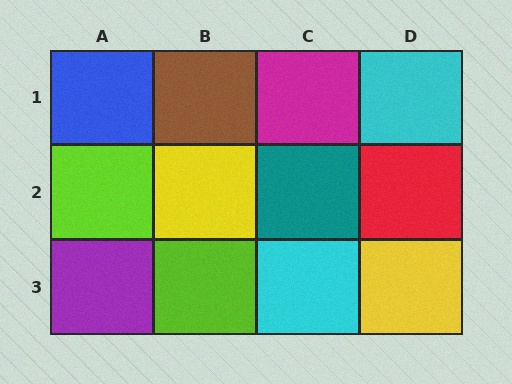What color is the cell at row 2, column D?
Red.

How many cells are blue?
1 cell is blue.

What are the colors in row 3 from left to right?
Purple, lime, cyan, yellow.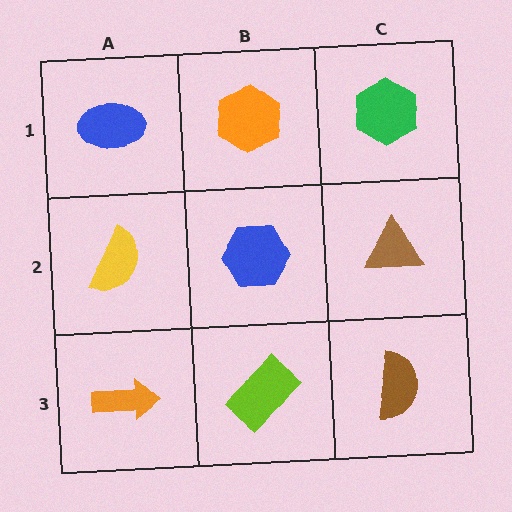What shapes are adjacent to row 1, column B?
A blue hexagon (row 2, column B), a blue ellipse (row 1, column A), a green hexagon (row 1, column C).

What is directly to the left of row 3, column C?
A lime rectangle.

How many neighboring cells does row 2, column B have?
4.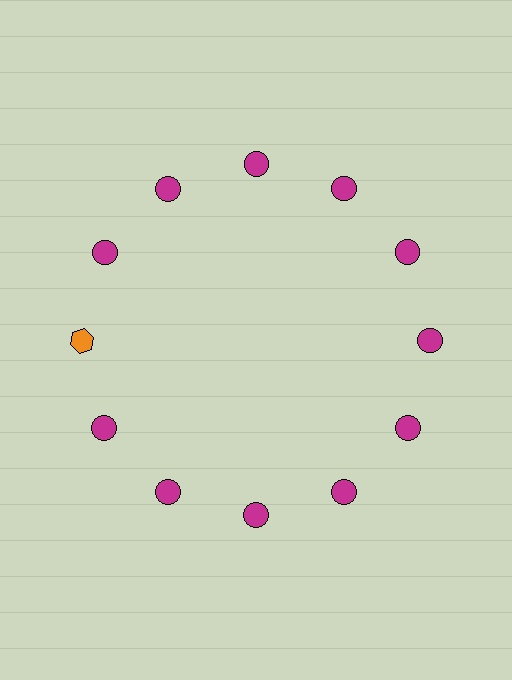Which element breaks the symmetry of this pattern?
The orange hexagon at roughly the 9 o'clock position breaks the symmetry. All other shapes are magenta circles.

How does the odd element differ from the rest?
It differs in both color (orange instead of magenta) and shape (hexagon instead of circle).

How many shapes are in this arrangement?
There are 12 shapes arranged in a ring pattern.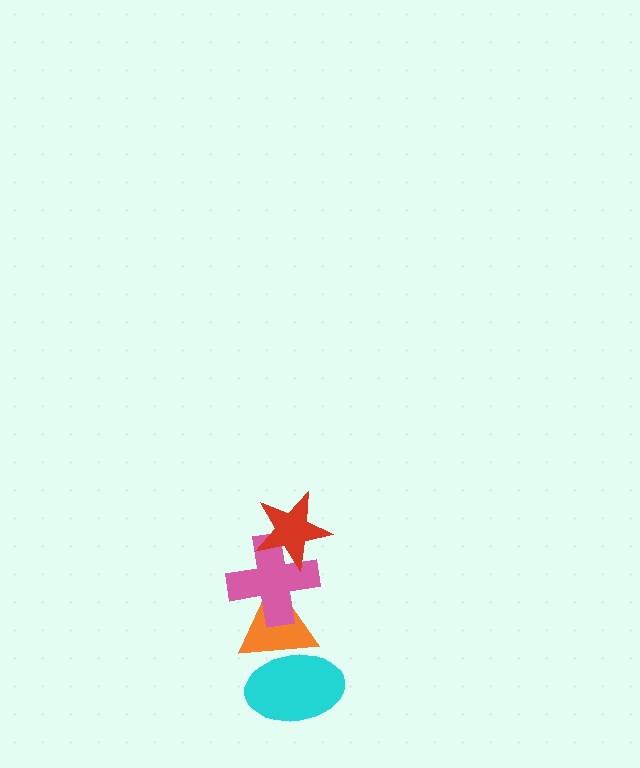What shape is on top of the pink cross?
The red star is on top of the pink cross.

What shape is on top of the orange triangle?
The pink cross is on top of the orange triangle.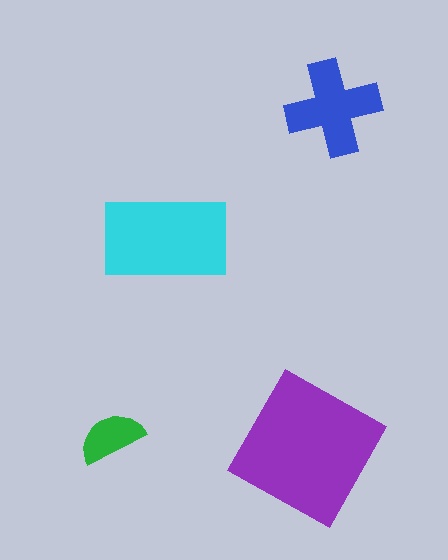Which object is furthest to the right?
The blue cross is rightmost.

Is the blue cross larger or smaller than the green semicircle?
Larger.